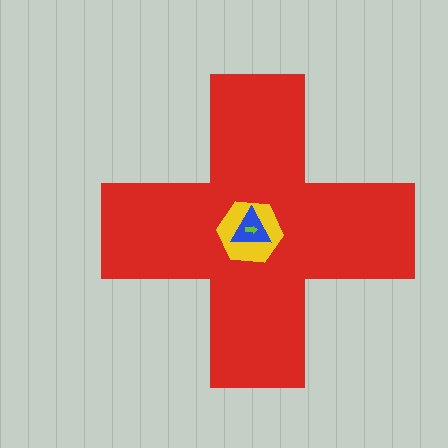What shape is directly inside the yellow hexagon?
The blue triangle.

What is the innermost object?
The lime arrow.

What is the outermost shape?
The red cross.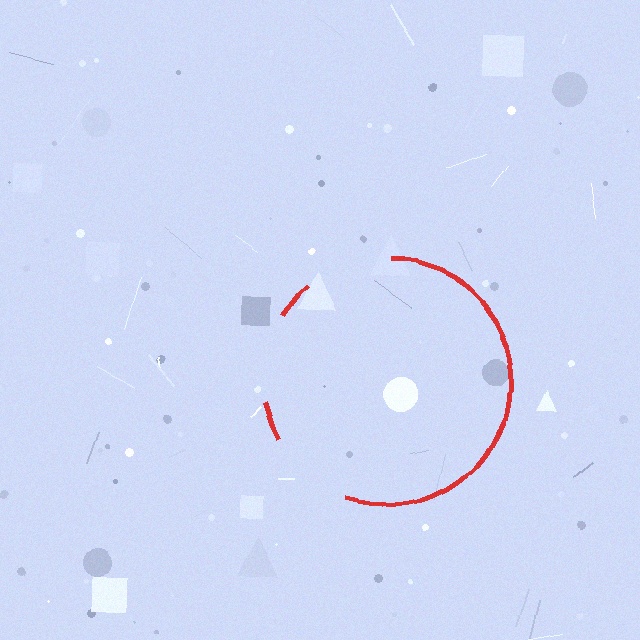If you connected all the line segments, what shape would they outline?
They would outline a circle.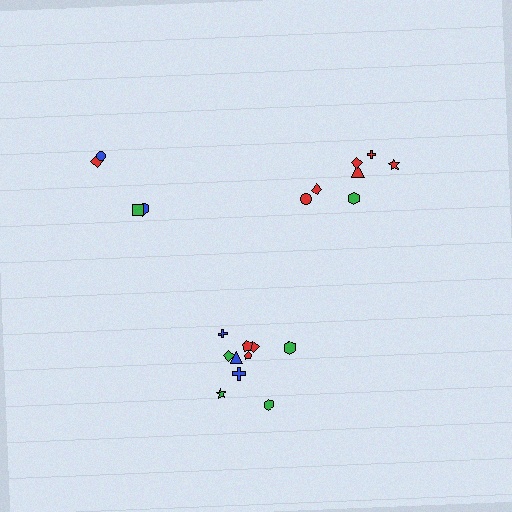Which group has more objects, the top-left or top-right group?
The top-right group.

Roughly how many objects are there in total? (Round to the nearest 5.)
Roughly 20 objects in total.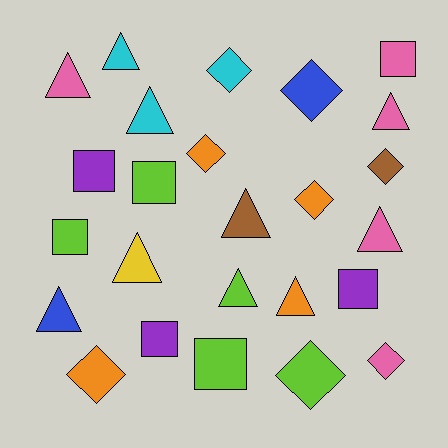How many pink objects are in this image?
There are 5 pink objects.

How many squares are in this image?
There are 7 squares.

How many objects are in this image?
There are 25 objects.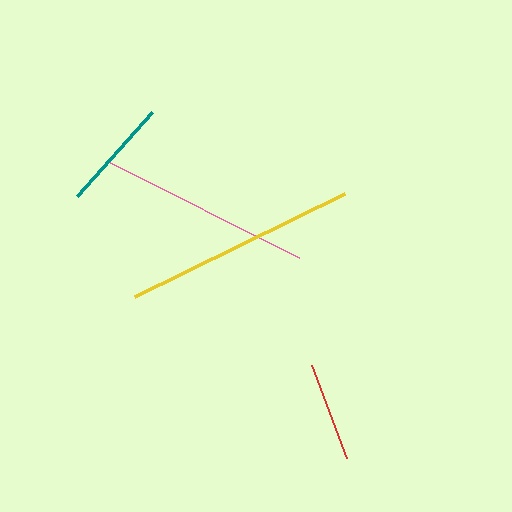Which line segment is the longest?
The yellow line is the longest at approximately 233 pixels.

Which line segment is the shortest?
The red line is the shortest at approximately 99 pixels.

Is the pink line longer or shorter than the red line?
The pink line is longer than the red line.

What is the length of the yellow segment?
The yellow segment is approximately 233 pixels long.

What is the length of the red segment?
The red segment is approximately 99 pixels long.